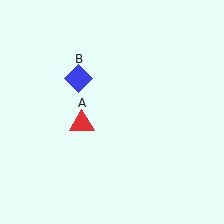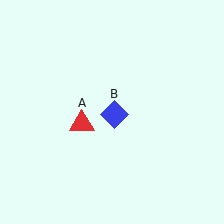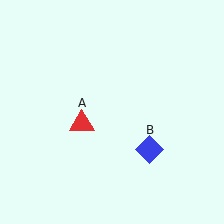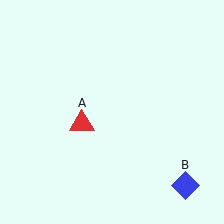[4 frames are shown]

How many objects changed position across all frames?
1 object changed position: blue diamond (object B).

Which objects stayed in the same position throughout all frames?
Red triangle (object A) remained stationary.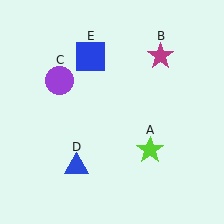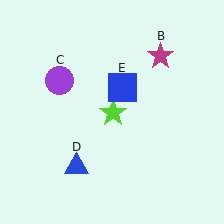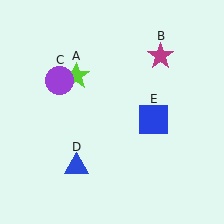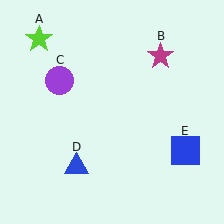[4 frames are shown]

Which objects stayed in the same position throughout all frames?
Magenta star (object B) and purple circle (object C) and blue triangle (object D) remained stationary.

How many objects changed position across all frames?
2 objects changed position: lime star (object A), blue square (object E).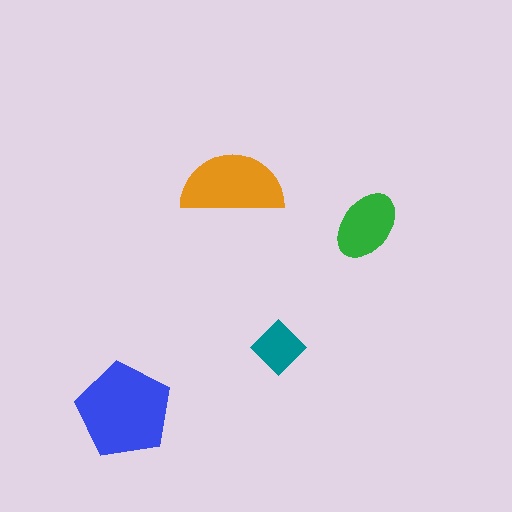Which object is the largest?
The blue pentagon.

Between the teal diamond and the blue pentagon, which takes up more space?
The blue pentagon.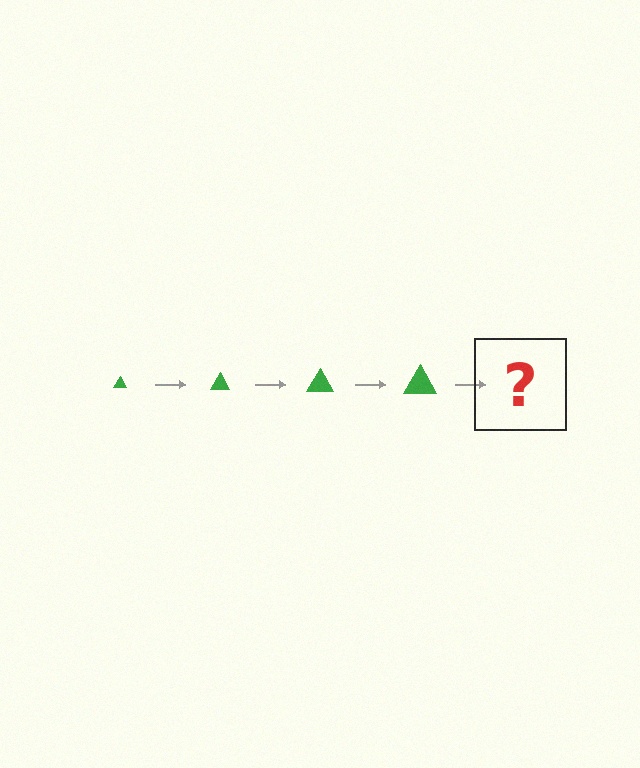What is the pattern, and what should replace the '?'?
The pattern is that the triangle gets progressively larger each step. The '?' should be a green triangle, larger than the previous one.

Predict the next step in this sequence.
The next step is a green triangle, larger than the previous one.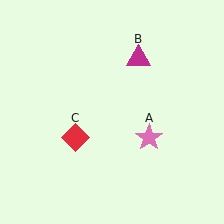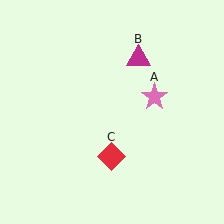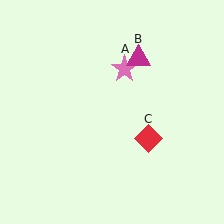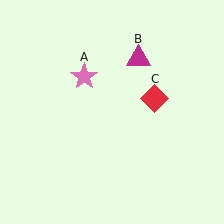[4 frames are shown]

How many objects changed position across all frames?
2 objects changed position: pink star (object A), red diamond (object C).